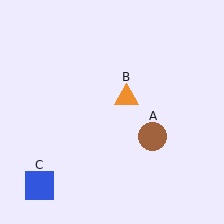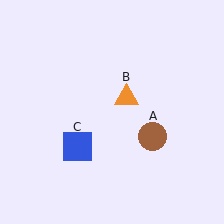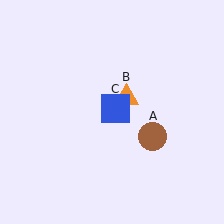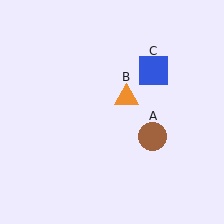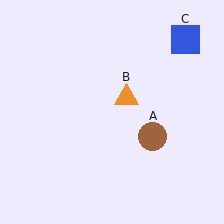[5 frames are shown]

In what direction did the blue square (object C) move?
The blue square (object C) moved up and to the right.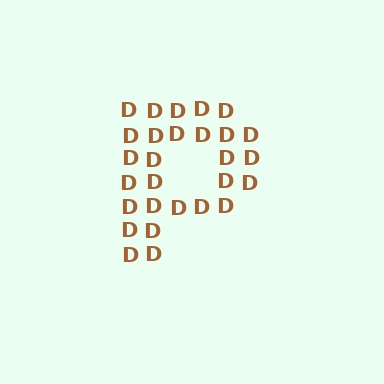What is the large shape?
The large shape is the letter P.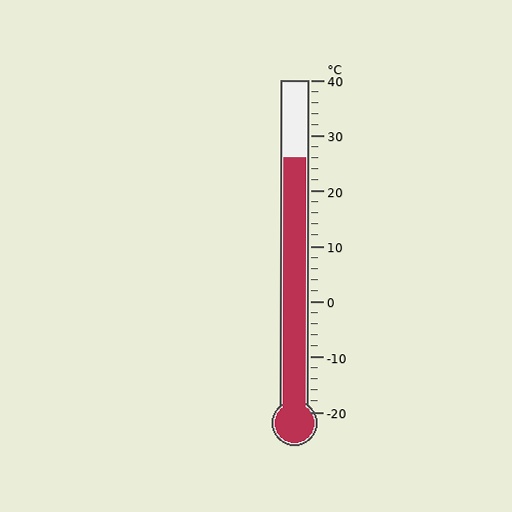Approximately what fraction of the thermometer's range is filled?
The thermometer is filled to approximately 75% of its range.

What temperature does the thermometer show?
The thermometer shows approximately 26°C.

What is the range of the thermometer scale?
The thermometer scale ranges from -20°C to 40°C.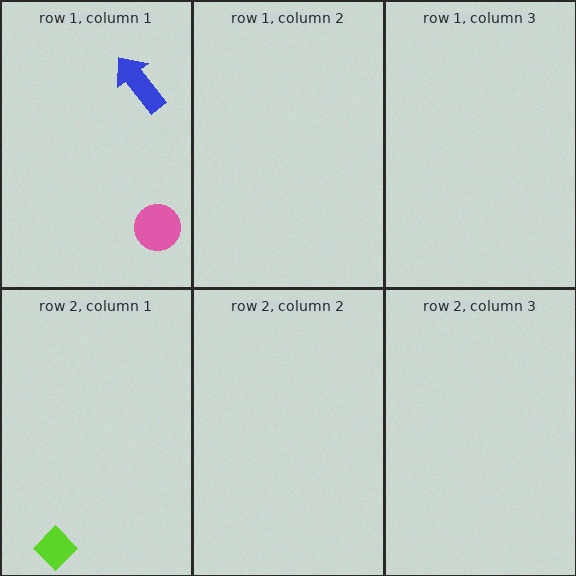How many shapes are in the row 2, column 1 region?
1.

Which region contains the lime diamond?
The row 2, column 1 region.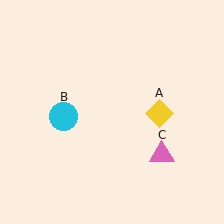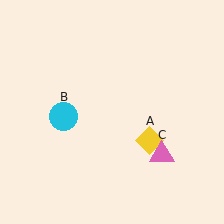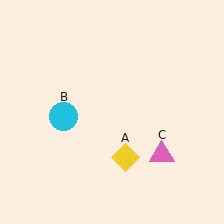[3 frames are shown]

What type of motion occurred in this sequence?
The yellow diamond (object A) rotated clockwise around the center of the scene.